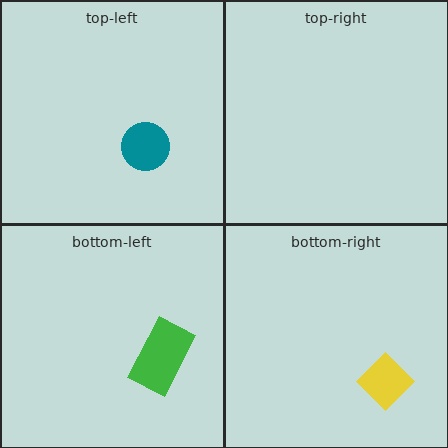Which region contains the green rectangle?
The bottom-left region.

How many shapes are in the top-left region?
1.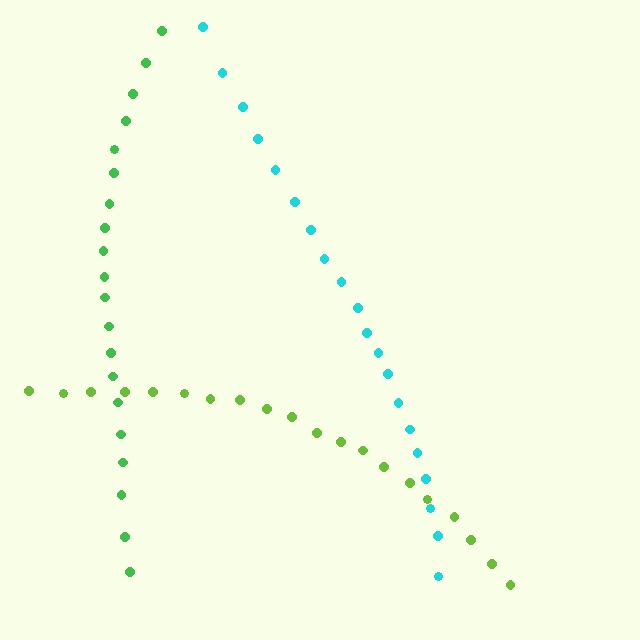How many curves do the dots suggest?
There are 3 distinct paths.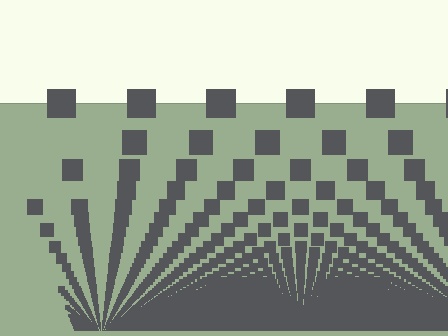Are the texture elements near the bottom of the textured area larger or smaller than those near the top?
Smaller. The gradient is inverted — elements near the bottom are smaller and denser.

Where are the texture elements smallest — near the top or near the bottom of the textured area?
Near the bottom.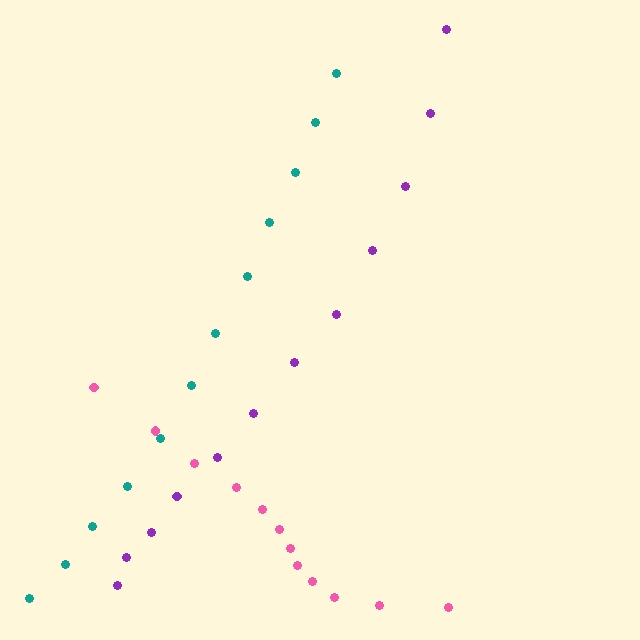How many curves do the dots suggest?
There are 3 distinct paths.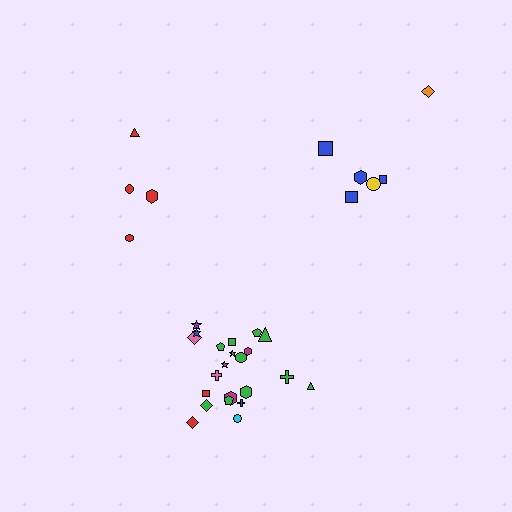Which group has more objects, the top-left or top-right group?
The top-right group.